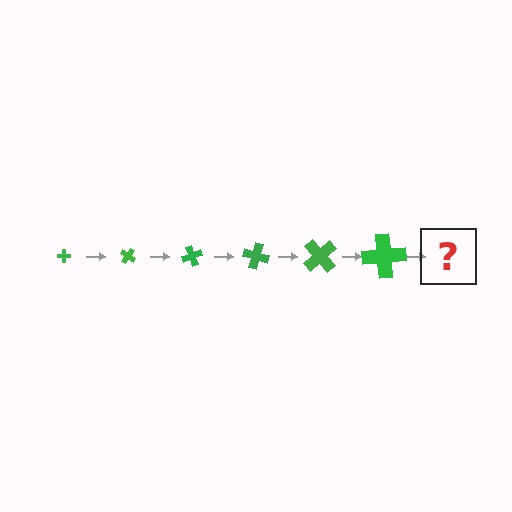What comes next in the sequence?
The next element should be a cross, larger than the previous one and rotated 210 degrees from the start.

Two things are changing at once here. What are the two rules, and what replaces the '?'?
The two rules are that the cross grows larger each step and it rotates 35 degrees each step. The '?' should be a cross, larger than the previous one and rotated 210 degrees from the start.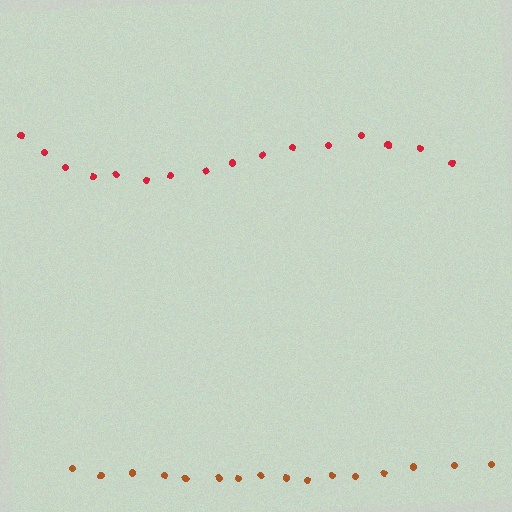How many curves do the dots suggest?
There are 2 distinct paths.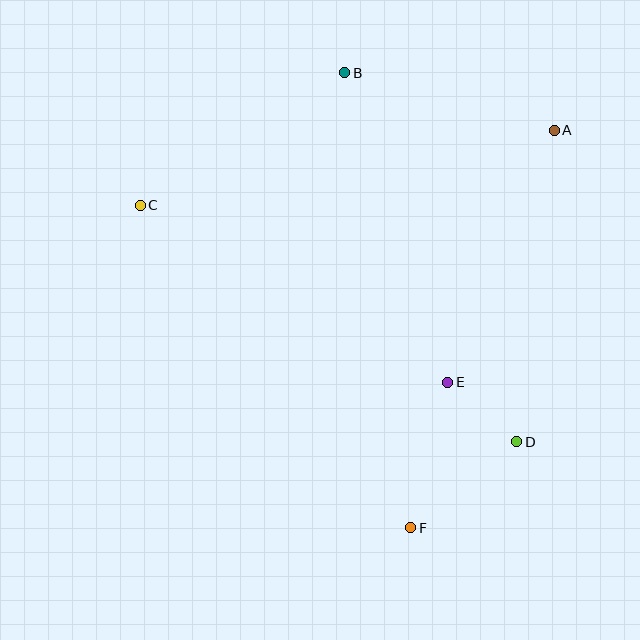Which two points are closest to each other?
Points D and E are closest to each other.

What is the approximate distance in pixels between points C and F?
The distance between C and F is approximately 421 pixels.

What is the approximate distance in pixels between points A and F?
The distance between A and F is approximately 423 pixels.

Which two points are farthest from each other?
Points B and F are farthest from each other.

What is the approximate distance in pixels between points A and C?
The distance between A and C is approximately 421 pixels.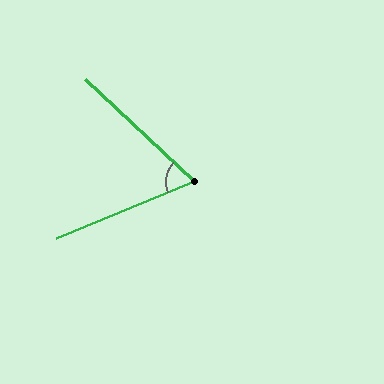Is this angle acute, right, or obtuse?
It is acute.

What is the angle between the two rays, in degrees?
Approximately 66 degrees.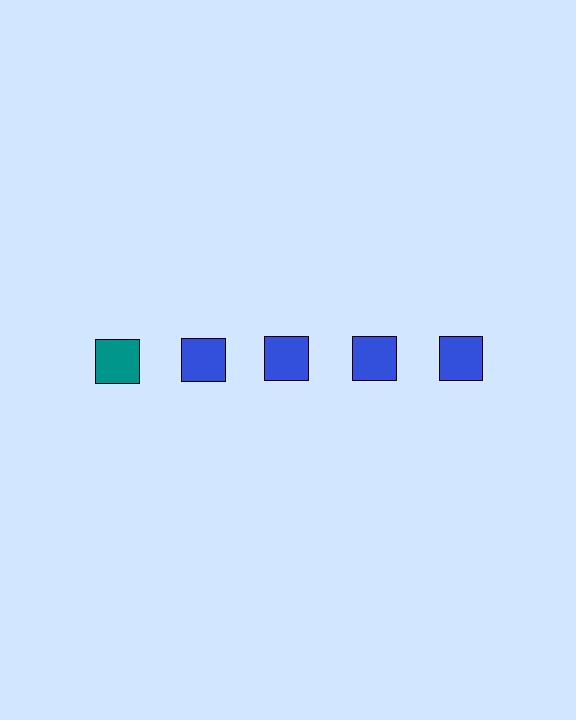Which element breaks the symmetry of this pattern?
The teal square in the top row, leftmost column breaks the symmetry. All other shapes are blue squares.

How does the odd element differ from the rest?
It has a different color: teal instead of blue.